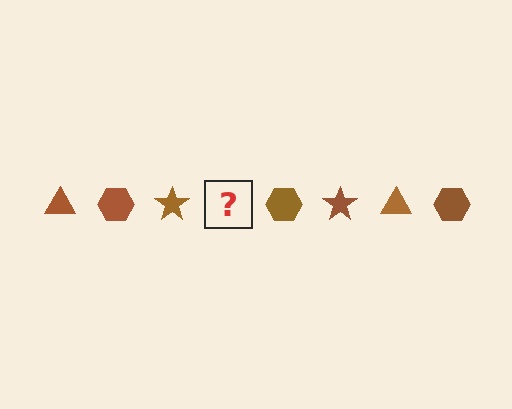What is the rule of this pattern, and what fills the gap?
The rule is that the pattern cycles through triangle, hexagon, star shapes in brown. The gap should be filled with a brown triangle.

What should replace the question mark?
The question mark should be replaced with a brown triangle.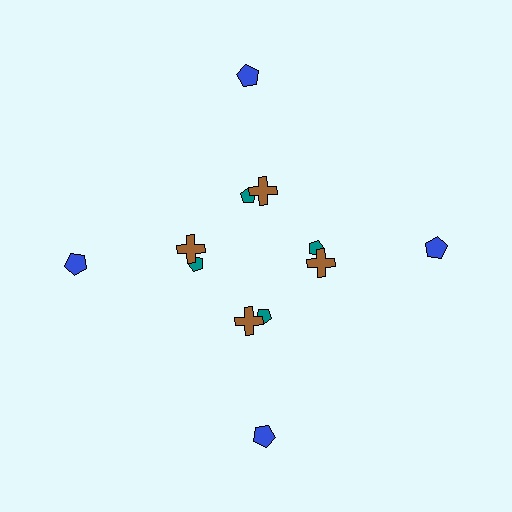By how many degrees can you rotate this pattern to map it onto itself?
The pattern maps onto itself every 90 degrees of rotation.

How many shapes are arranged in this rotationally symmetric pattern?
There are 12 shapes, arranged in 4 groups of 3.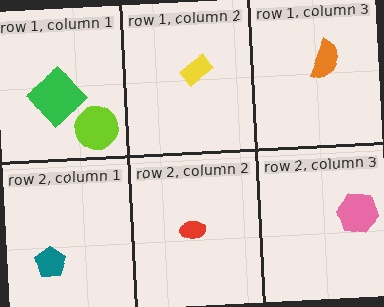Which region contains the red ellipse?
The row 2, column 2 region.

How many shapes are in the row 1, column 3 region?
1.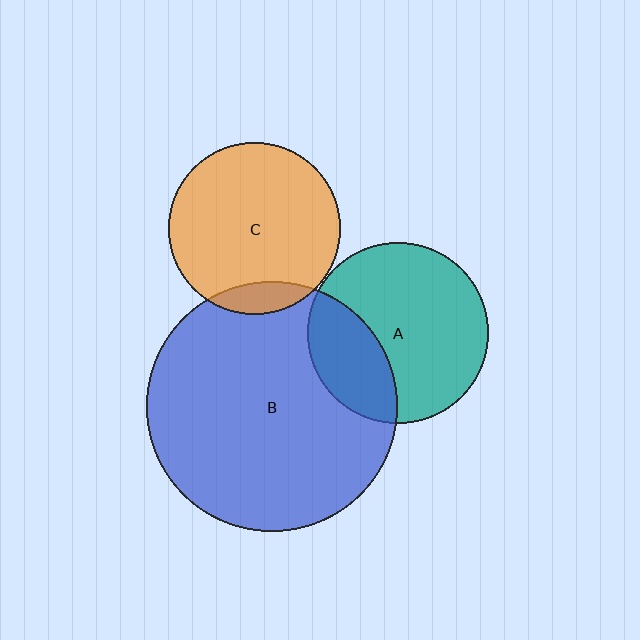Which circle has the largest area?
Circle B (blue).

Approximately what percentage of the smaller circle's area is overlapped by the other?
Approximately 30%.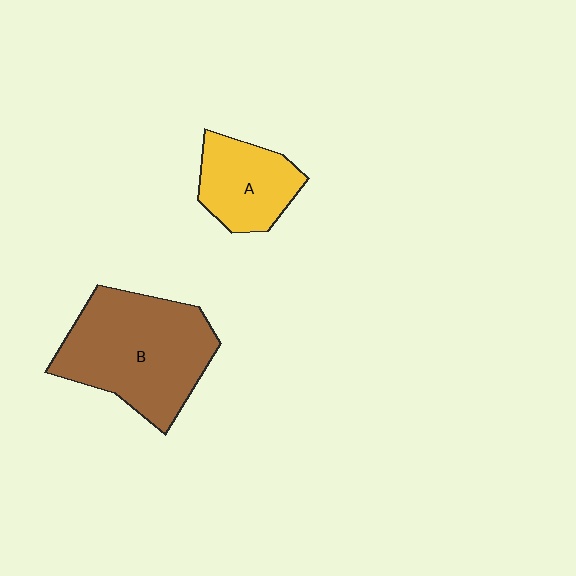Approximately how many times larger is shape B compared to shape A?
Approximately 2.0 times.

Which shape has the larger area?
Shape B (brown).